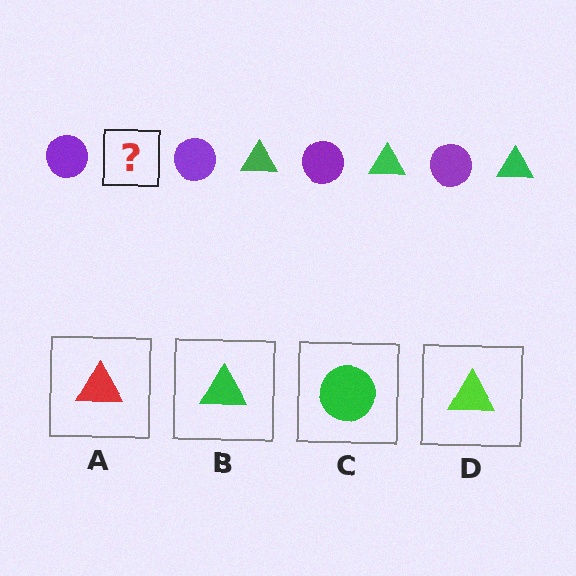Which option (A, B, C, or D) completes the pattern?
B.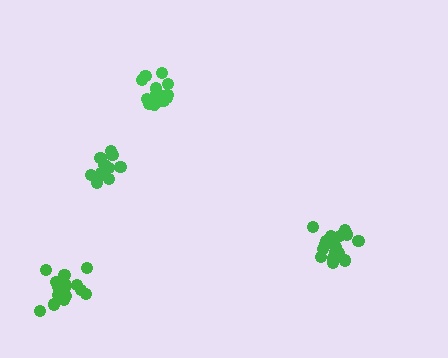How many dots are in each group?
Group 1: 14 dots, Group 2: 17 dots, Group 3: 12 dots, Group 4: 16 dots (59 total).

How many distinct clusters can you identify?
There are 4 distinct clusters.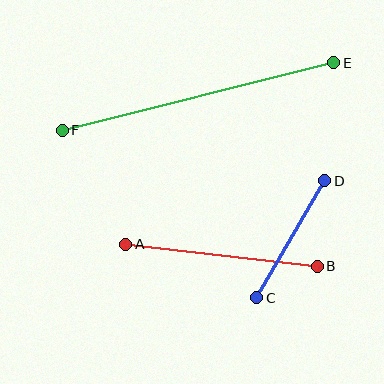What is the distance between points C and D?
The distance is approximately 136 pixels.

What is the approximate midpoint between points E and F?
The midpoint is at approximately (198, 97) pixels.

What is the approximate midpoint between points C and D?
The midpoint is at approximately (291, 239) pixels.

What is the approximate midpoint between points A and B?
The midpoint is at approximately (221, 255) pixels.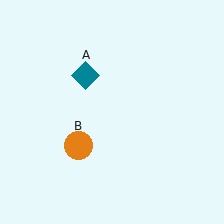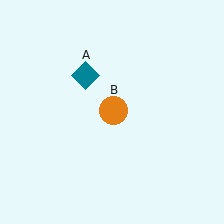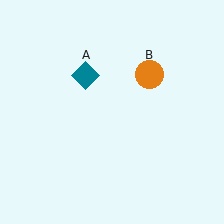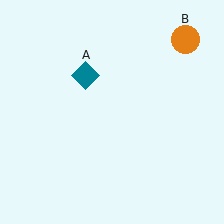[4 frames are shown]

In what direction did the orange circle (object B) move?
The orange circle (object B) moved up and to the right.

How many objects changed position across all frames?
1 object changed position: orange circle (object B).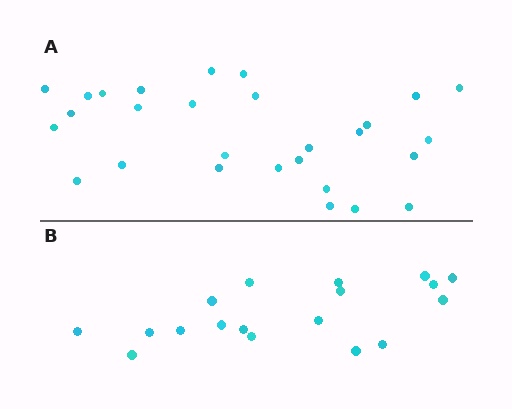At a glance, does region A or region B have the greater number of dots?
Region A (the top region) has more dots.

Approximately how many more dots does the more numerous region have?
Region A has roughly 10 or so more dots than region B.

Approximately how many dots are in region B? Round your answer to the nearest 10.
About 20 dots. (The exact count is 18, which rounds to 20.)